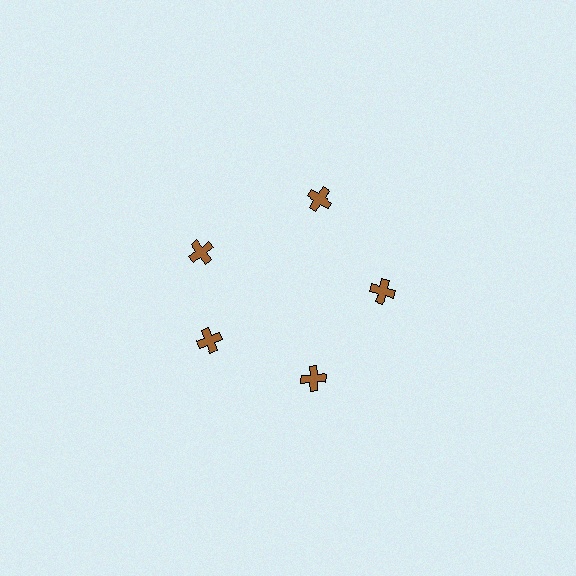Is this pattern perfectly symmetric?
No. The 5 brown crosses are arranged in a ring, but one element near the 10 o'clock position is rotated out of alignment along the ring, breaking the 5-fold rotational symmetry.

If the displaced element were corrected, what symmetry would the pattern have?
It would have 5-fold rotational symmetry — the pattern would map onto itself every 72 degrees.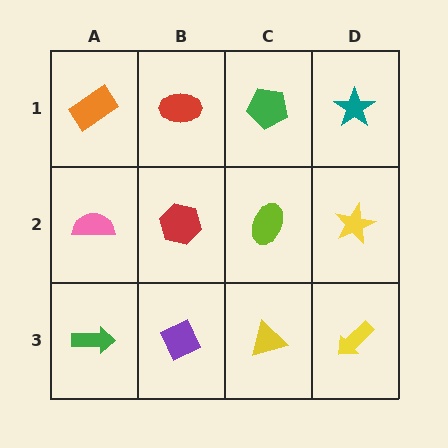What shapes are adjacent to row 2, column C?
A green pentagon (row 1, column C), a yellow triangle (row 3, column C), a red hexagon (row 2, column B), a yellow star (row 2, column D).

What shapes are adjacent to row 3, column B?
A red hexagon (row 2, column B), a green arrow (row 3, column A), a yellow triangle (row 3, column C).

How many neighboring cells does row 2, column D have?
3.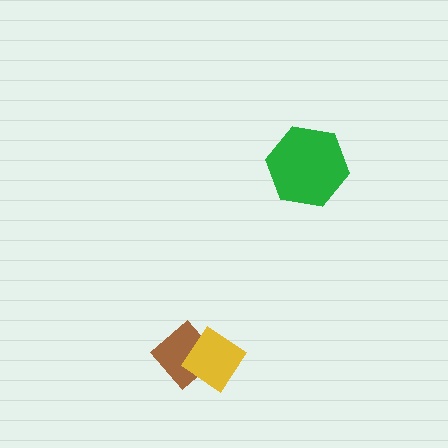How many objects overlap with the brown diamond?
1 object overlaps with the brown diamond.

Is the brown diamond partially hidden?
Yes, it is partially covered by another shape.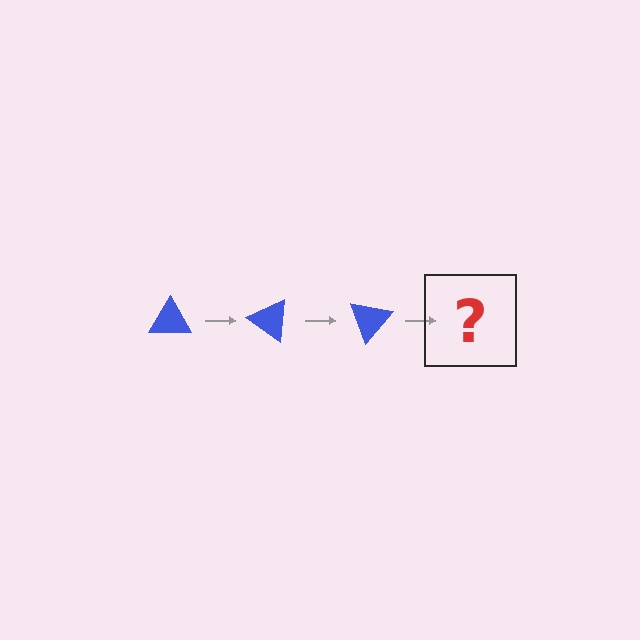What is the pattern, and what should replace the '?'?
The pattern is that the triangle rotates 35 degrees each step. The '?' should be a blue triangle rotated 105 degrees.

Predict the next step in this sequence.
The next step is a blue triangle rotated 105 degrees.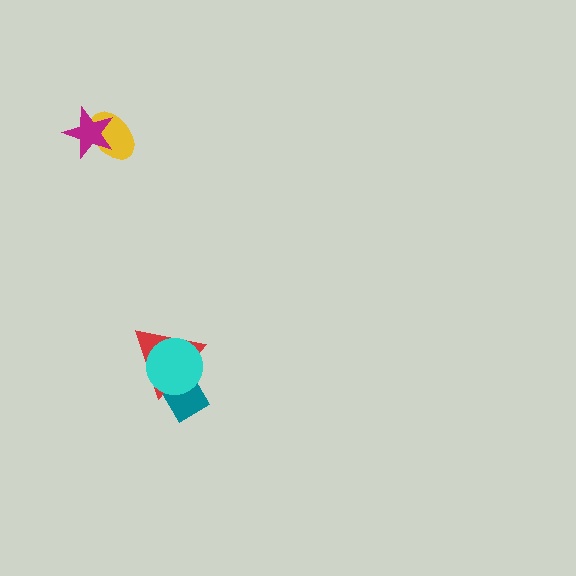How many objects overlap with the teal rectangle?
2 objects overlap with the teal rectangle.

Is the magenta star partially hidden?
No, no other shape covers it.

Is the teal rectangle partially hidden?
Yes, it is partially covered by another shape.